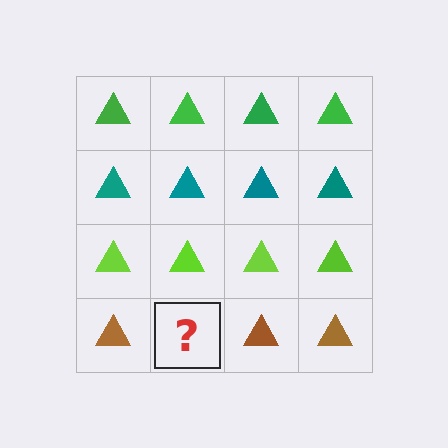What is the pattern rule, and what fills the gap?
The rule is that each row has a consistent color. The gap should be filled with a brown triangle.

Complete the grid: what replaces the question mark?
The question mark should be replaced with a brown triangle.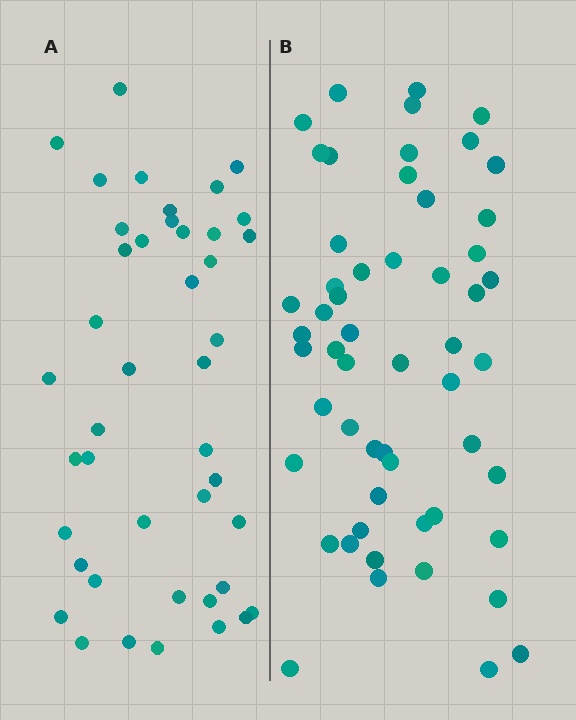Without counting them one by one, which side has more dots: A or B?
Region B (the right region) has more dots.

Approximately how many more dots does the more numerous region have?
Region B has roughly 12 or so more dots than region A.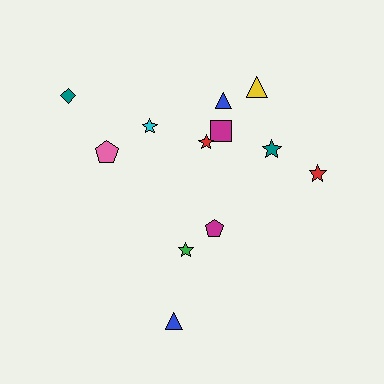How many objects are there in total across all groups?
There are 12 objects.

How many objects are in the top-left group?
There are 3 objects.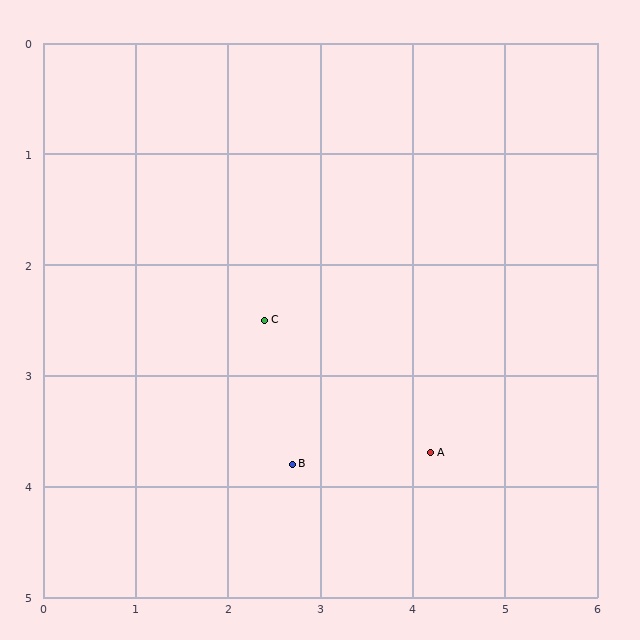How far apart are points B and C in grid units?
Points B and C are about 1.3 grid units apart.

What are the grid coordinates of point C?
Point C is at approximately (2.4, 2.5).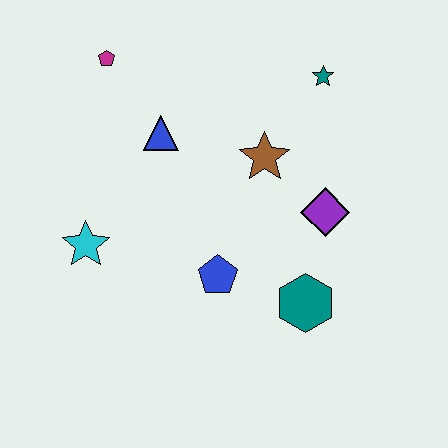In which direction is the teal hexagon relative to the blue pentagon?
The teal hexagon is to the right of the blue pentagon.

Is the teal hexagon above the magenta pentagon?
No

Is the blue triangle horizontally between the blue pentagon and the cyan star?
Yes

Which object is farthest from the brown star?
The cyan star is farthest from the brown star.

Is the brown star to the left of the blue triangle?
No